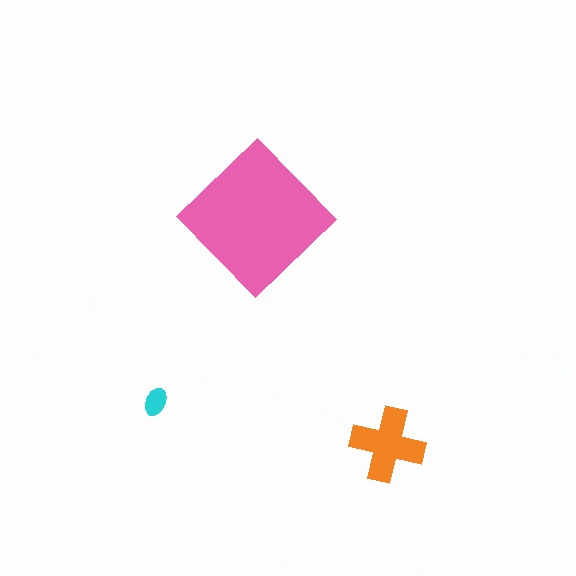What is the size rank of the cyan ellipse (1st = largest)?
3rd.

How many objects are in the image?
There are 3 objects in the image.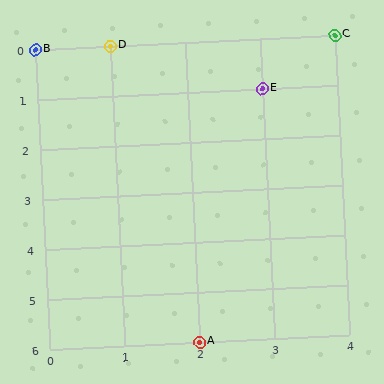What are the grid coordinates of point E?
Point E is at grid coordinates (3, 1).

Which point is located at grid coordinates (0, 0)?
Point B is at (0, 0).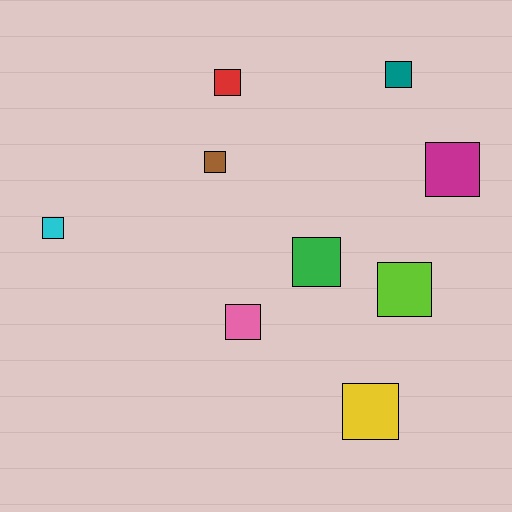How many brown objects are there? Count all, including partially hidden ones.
There is 1 brown object.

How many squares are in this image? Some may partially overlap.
There are 9 squares.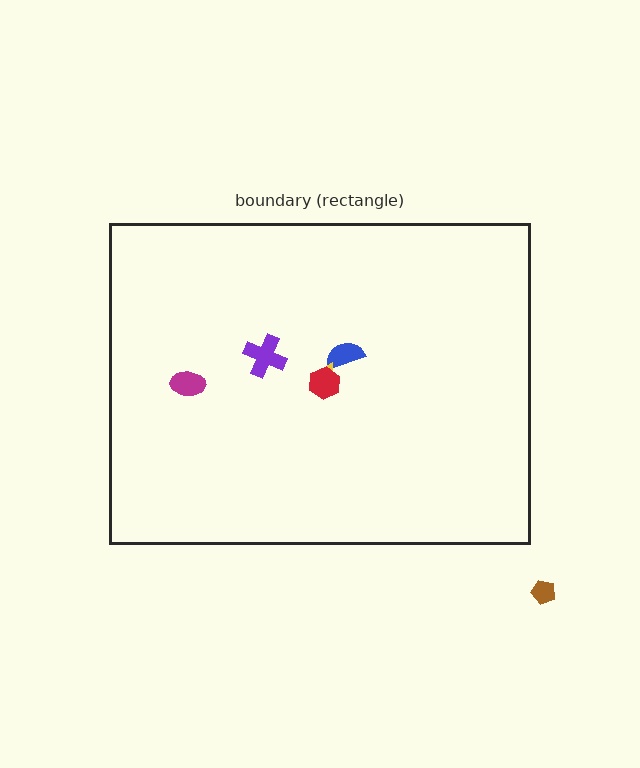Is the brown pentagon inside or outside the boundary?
Outside.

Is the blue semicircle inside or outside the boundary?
Inside.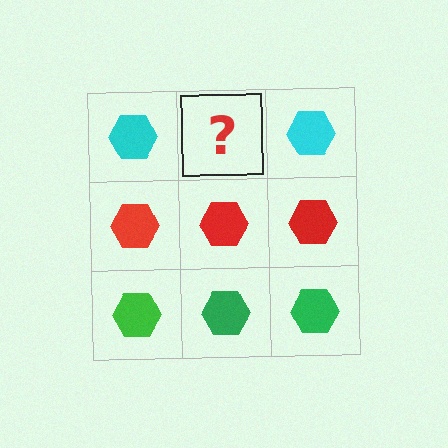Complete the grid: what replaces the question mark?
The question mark should be replaced with a cyan hexagon.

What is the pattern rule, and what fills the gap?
The rule is that each row has a consistent color. The gap should be filled with a cyan hexagon.